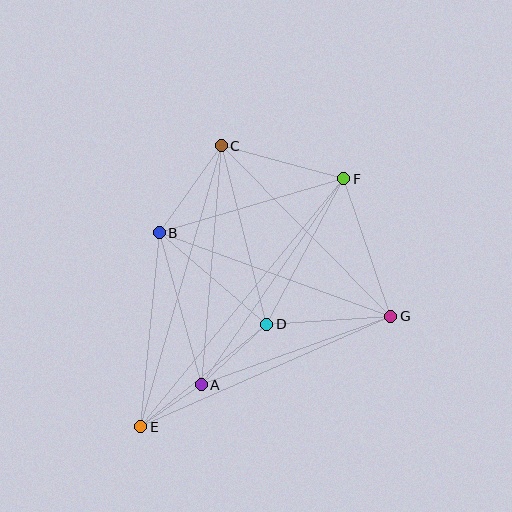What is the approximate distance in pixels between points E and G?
The distance between E and G is approximately 273 pixels.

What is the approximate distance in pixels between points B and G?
The distance between B and G is approximately 246 pixels.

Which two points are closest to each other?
Points A and E are closest to each other.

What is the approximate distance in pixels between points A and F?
The distance between A and F is approximately 251 pixels.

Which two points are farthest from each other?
Points E and F are farthest from each other.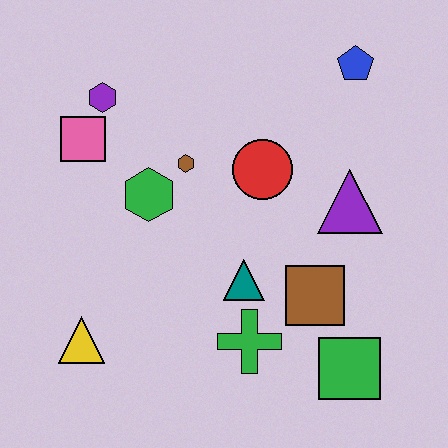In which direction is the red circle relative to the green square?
The red circle is above the green square.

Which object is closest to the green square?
The brown square is closest to the green square.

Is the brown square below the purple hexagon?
Yes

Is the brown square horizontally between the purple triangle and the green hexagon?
Yes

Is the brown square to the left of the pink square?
No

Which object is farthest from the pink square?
The green square is farthest from the pink square.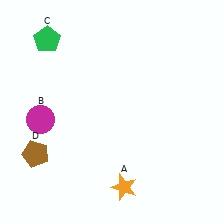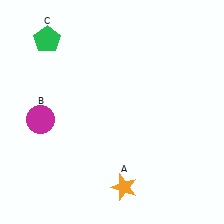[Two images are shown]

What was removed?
The brown pentagon (D) was removed in Image 2.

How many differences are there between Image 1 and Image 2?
There is 1 difference between the two images.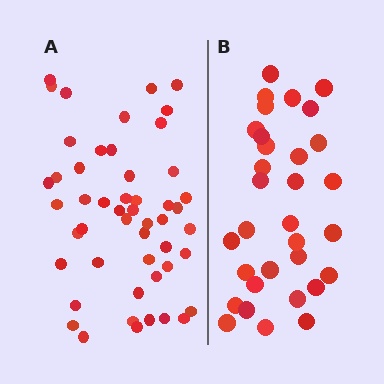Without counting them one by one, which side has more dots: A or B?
Region A (the left region) has more dots.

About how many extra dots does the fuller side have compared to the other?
Region A has approximately 20 more dots than region B.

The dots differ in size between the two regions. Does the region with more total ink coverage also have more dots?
No. Region B has more total ink coverage because its dots are larger, but region A actually contains more individual dots. Total area can be misleading — the number of items is what matters here.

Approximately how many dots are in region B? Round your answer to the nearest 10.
About 30 dots. (The exact count is 32, which rounds to 30.)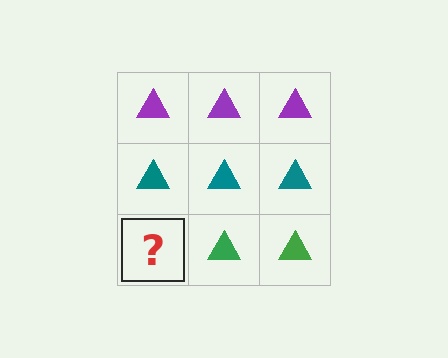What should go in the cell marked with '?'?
The missing cell should contain a green triangle.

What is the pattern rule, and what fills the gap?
The rule is that each row has a consistent color. The gap should be filled with a green triangle.